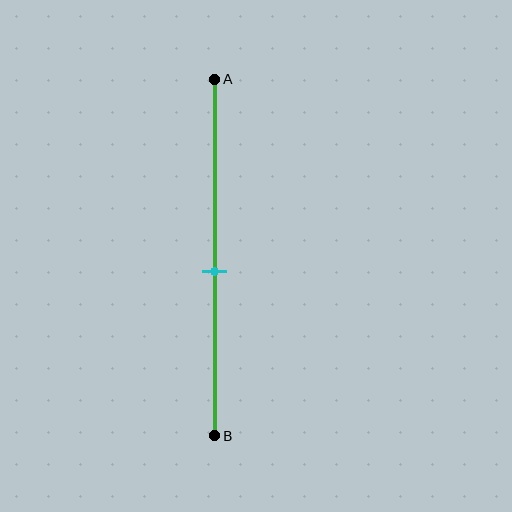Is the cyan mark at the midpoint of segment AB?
No, the mark is at about 55% from A, not at the 50% midpoint.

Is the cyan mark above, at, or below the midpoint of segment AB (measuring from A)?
The cyan mark is below the midpoint of segment AB.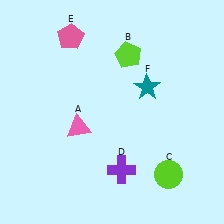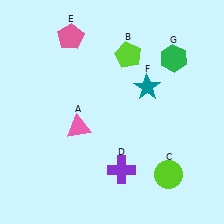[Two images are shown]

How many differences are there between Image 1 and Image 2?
There is 1 difference between the two images.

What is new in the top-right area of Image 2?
A green hexagon (G) was added in the top-right area of Image 2.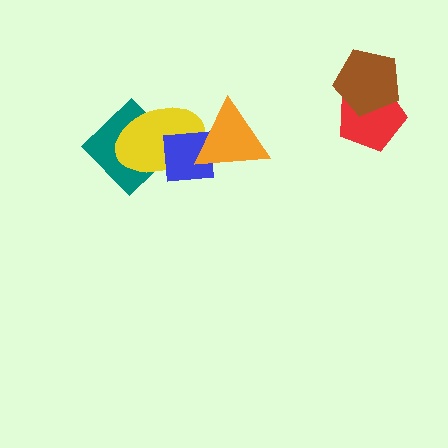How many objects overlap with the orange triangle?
2 objects overlap with the orange triangle.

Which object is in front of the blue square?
The orange triangle is in front of the blue square.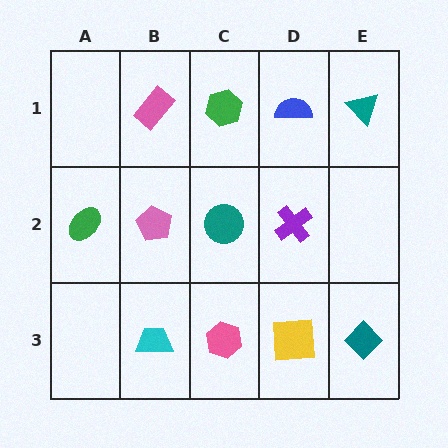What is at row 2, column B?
A pink pentagon.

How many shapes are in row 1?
4 shapes.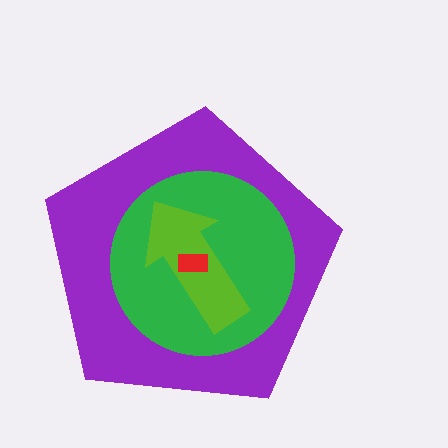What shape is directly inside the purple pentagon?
The green circle.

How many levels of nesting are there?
4.